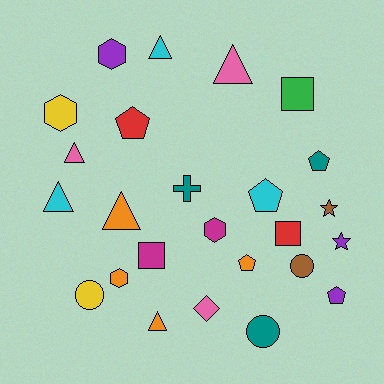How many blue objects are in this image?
There are no blue objects.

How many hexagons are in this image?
There are 4 hexagons.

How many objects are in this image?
There are 25 objects.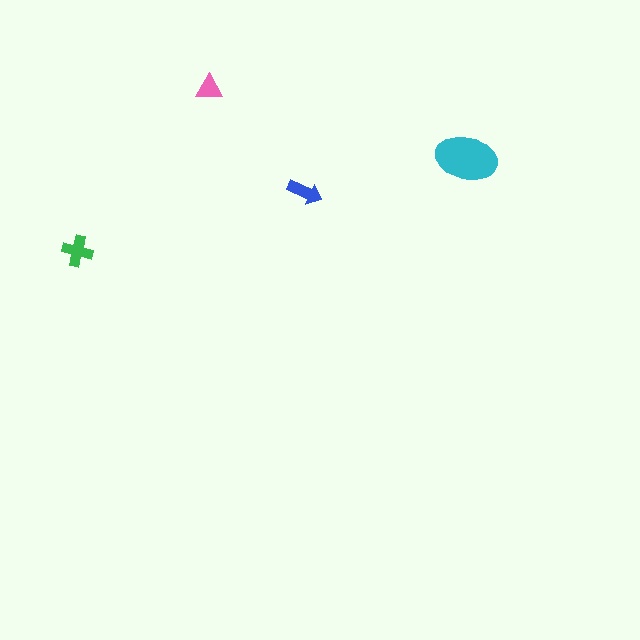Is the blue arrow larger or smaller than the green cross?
Smaller.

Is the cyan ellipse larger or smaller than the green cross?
Larger.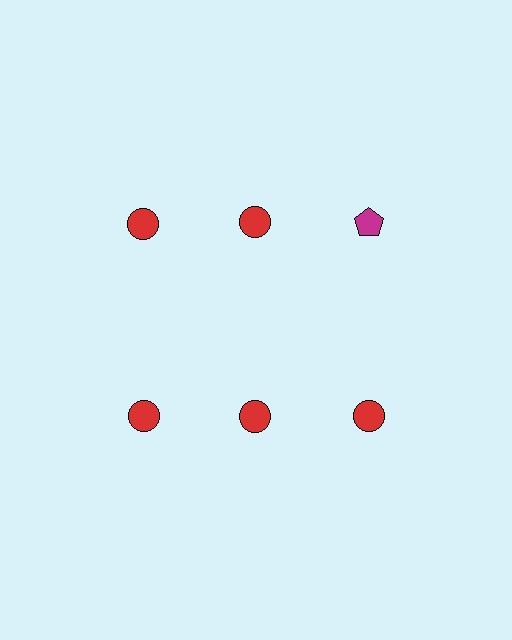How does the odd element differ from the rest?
It differs in both color (magenta instead of red) and shape (pentagon instead of circle).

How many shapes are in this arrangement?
There are 6 shapes arranged in a grid pattern.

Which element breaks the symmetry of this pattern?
The magenta pentagon in the top row, center column breaks the symmetry. All other shapes are red circles.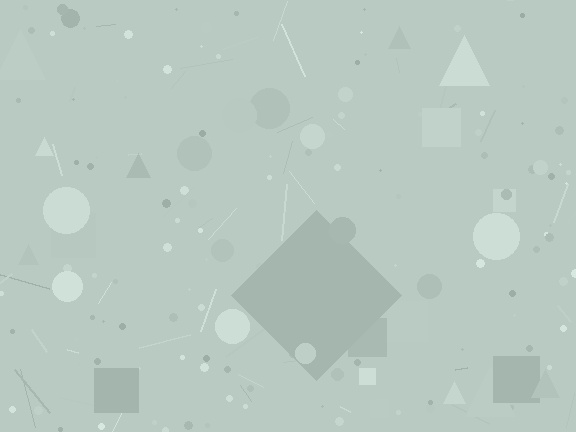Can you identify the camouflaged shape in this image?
The camouflaged shape is a diamond.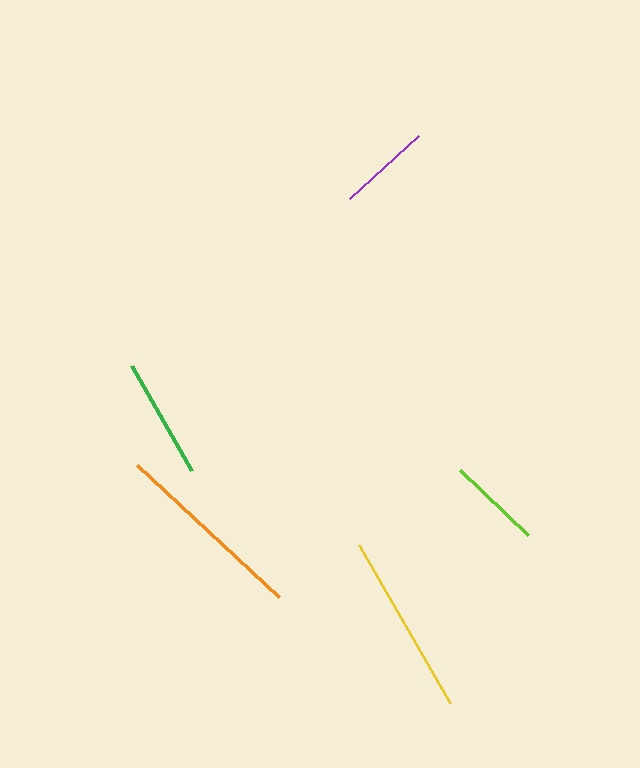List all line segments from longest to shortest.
From longest to shortest: orange, yellow, green, lime, purple.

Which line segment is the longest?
The orange line is the longest at approximately 194 pixels.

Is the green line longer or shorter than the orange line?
The orange line is longer than the green line.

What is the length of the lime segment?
The lime segment is approximately 94 pixels long.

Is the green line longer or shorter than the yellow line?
The yellow line is longer than the green line.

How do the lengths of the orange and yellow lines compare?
The orange and yellow lines are approximately the same length.